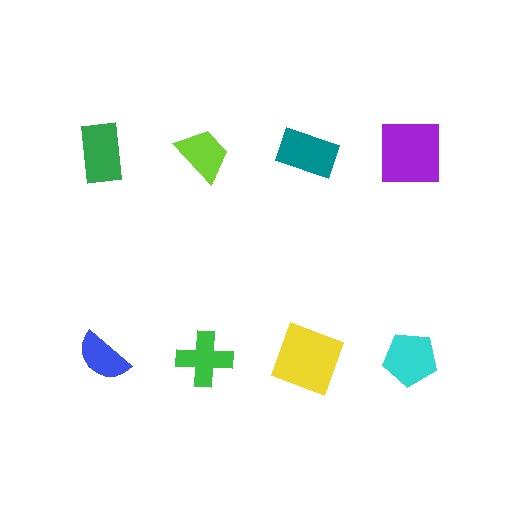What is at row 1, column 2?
A lime trapezoid.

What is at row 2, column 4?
A cyan pentagon.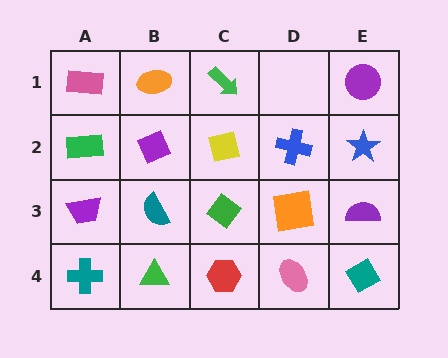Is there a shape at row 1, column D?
No, that cell is empty.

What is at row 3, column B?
A teal semicircle.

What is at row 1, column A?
A pink rectangle.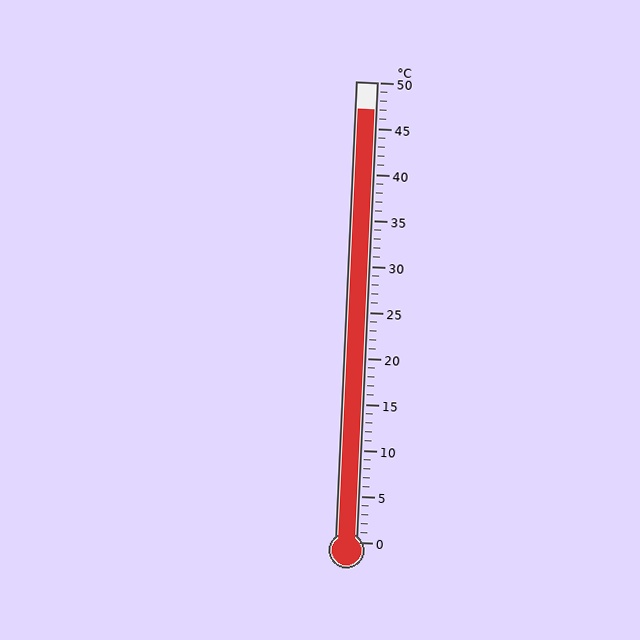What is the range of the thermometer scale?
The thermometer scale ranges from 0°C to 50°C.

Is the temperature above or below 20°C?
The temperature is above 20°C.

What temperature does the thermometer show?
The thermometer shows approximately 47°C.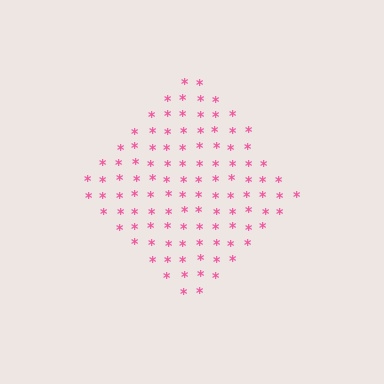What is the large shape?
The large shape is a diamond.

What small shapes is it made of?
It is made of small asterisks.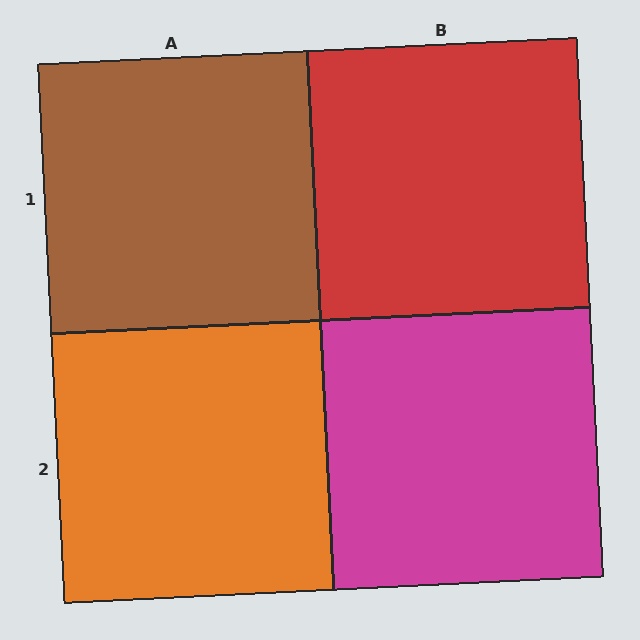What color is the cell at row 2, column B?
Magenta.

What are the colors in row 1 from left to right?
Brown, red.